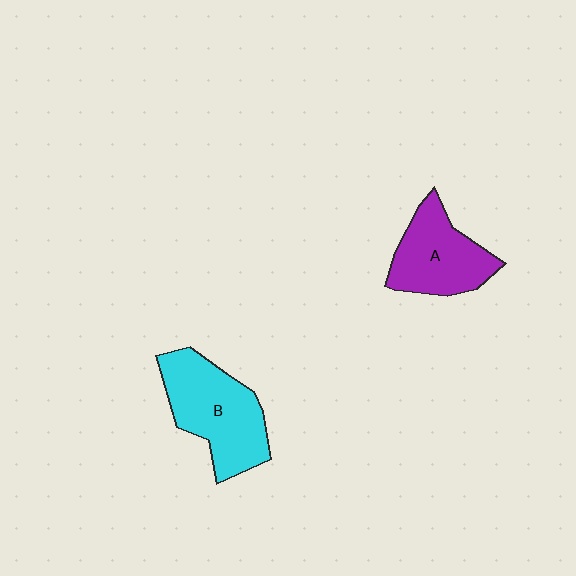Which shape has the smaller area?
Shape A (purple).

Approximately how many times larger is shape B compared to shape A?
Approximately 1.3 times.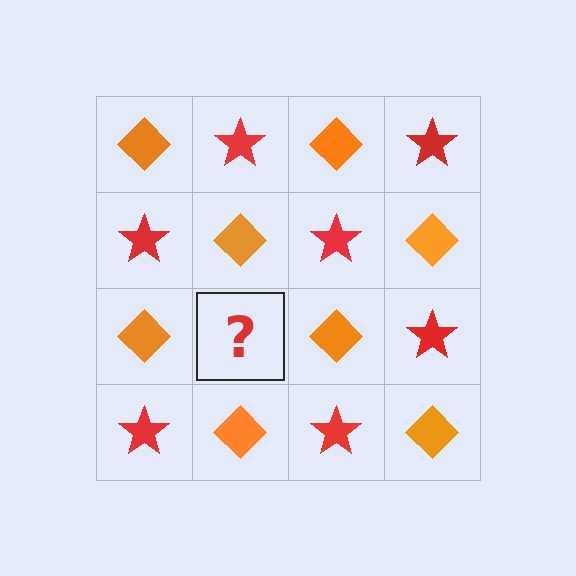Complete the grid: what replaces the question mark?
The question mark should be replaced with a red star.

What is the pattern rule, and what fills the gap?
The rule is that it alternates orange diamond and red star in a checkerboard pattern. The gap should be filled with a red star.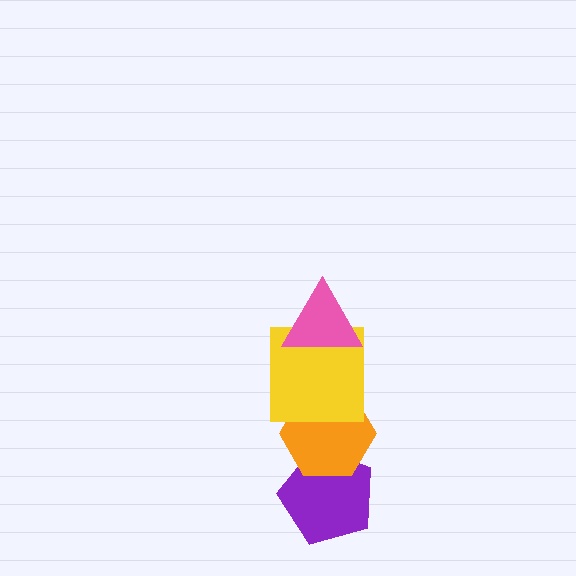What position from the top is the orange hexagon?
The orange hexagon is 3rd from the top.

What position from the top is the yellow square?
The yellow square is 2nd from the top.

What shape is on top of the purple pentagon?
The orange hexagon is on top of the purple pentagon.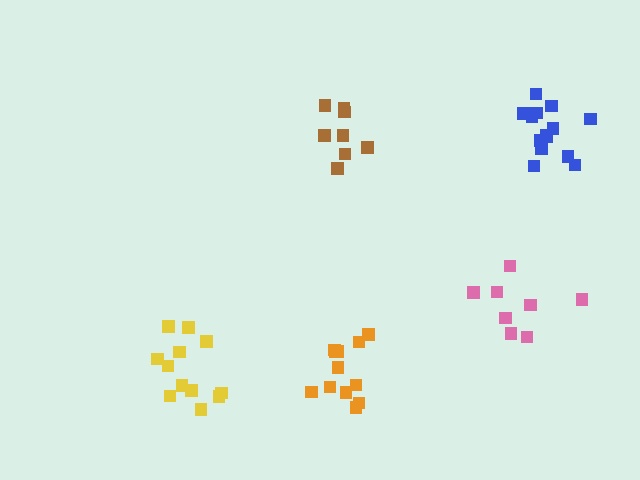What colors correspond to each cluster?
The clusters are colored: pink, yellow, blue, brown, orange.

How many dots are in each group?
Group 1: 8 dots, Group 2: 12 dots, Group 3: 14 dots, Group 4: 8 dots, Group 5: 12 dots (54 total).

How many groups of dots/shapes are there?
There are 5 groups.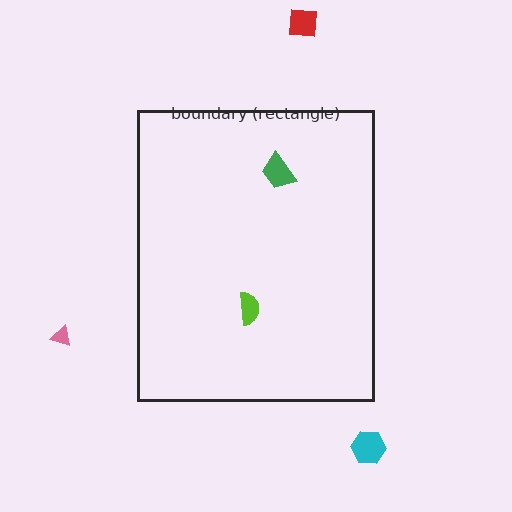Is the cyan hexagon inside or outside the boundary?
Outside.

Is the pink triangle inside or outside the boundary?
Outside.